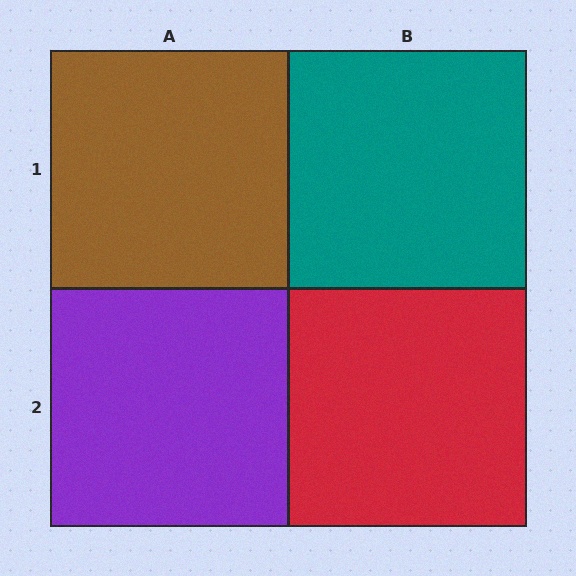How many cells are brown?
1 cell is brown.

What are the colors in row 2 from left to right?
Purple, red.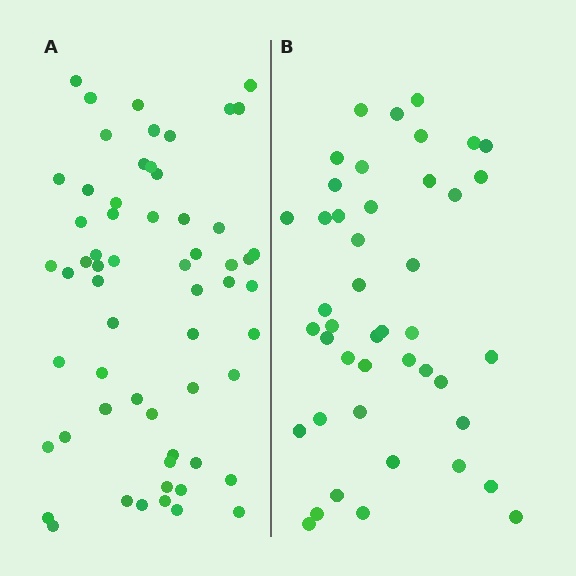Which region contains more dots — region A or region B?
Region A (the left region) has more dots.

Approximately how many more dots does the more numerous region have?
Region A has approximately 15 more dots than region B.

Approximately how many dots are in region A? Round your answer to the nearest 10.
About 60 dots.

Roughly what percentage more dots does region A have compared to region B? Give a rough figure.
About 35% more.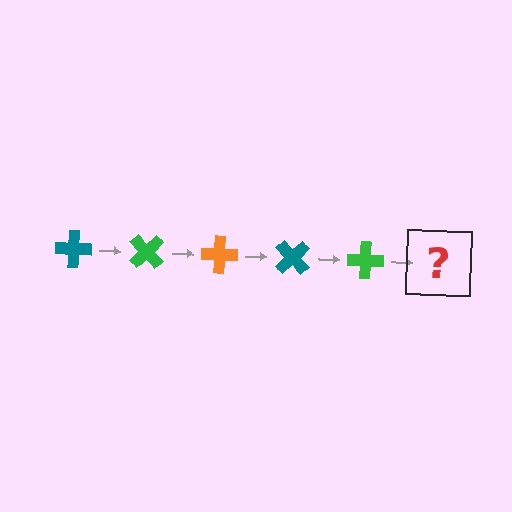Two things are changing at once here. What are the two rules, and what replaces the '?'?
The two rules are that it rotates 45 degrees each step and the color cycles through teal, green, and orange. The '?' should be an orange cross, rotated 225 degrees from the start.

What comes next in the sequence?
The next element should be an orange cross, rotated 225 degrees from the start.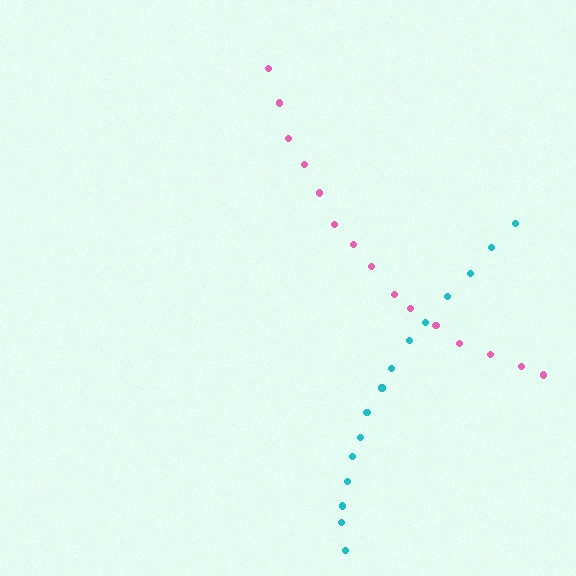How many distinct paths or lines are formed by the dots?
There are 2 distinct paths.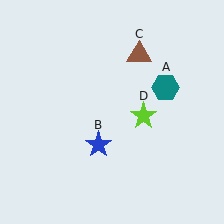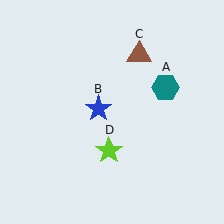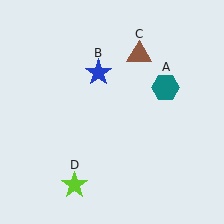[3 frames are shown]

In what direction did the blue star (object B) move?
The blue star (object B) moved up.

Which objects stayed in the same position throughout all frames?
Teal hexagon (object A) and brown triangle (object C) remained stationary.